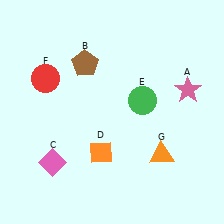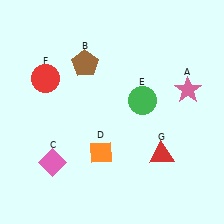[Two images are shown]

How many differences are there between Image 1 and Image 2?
There is 1 difference between the two images.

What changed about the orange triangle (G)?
In Image 1, G is orange. In Image 2, it changed to red.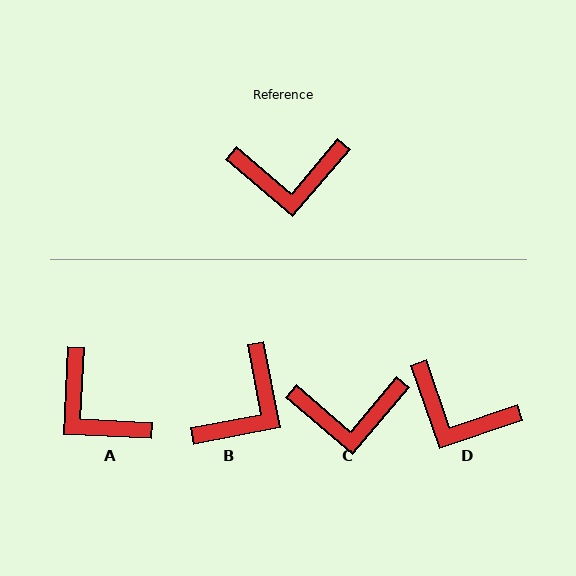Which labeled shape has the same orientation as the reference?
C.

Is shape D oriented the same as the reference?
No, it is off by about 31 degrees.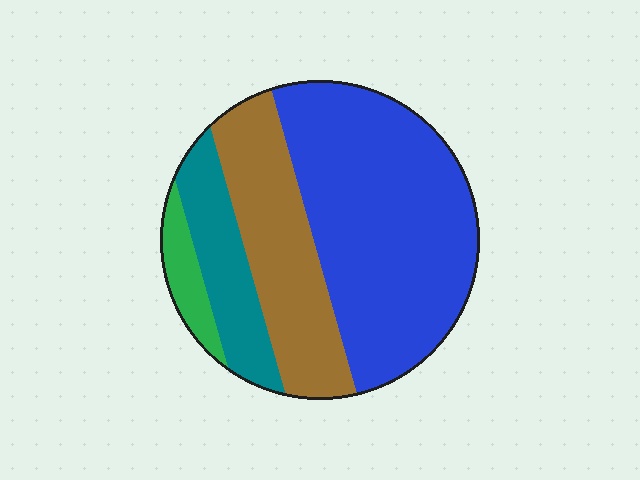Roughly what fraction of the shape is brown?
Brown covers 26% of the shape.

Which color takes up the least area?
Green, at roughly 5%.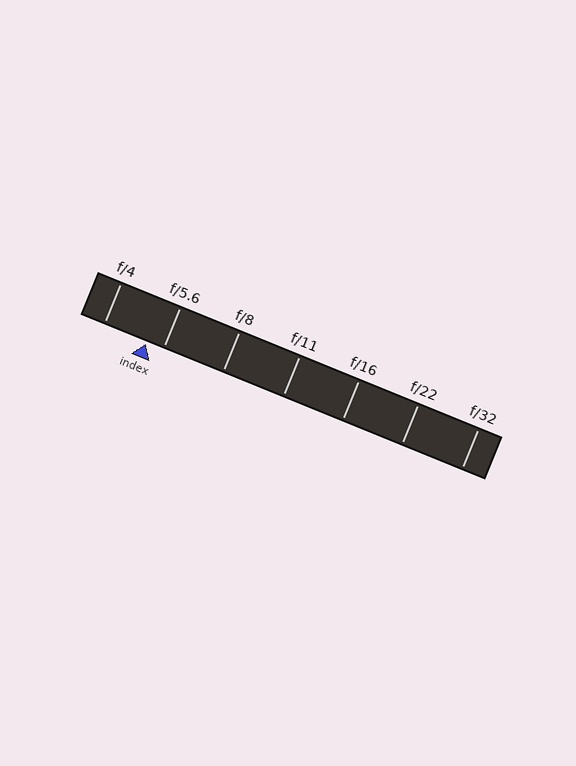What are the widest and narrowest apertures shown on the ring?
The widest aperture shown is f/4 and the narrowest is f/32.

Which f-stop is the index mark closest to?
The index mark is closest to f/5.6.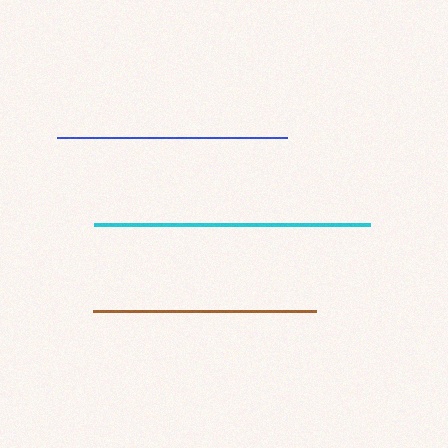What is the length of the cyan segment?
The cyan segment is approximately 275 pixels long.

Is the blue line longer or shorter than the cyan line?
The cyan line is longer than the blue line.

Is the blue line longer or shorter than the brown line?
The blue line is longer than the brown line.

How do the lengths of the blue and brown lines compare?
The blue and brown lines are approximately the same length.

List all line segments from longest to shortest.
From longest to shortest: cyan, blue, brown.